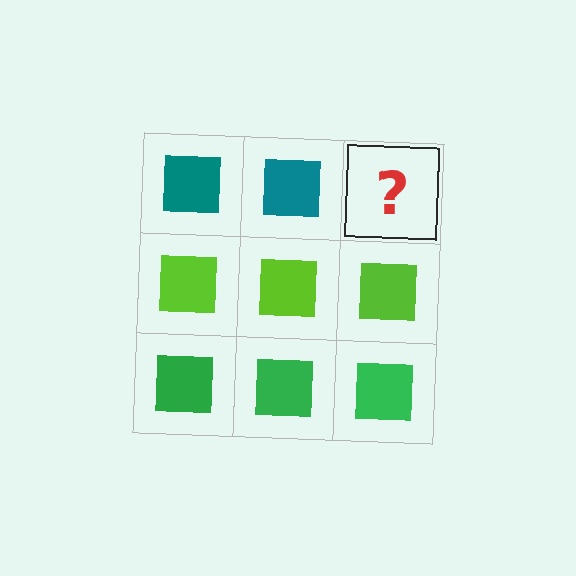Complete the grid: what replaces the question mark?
The question mark should be replaced with a teal square.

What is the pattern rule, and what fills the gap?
The rule is that each row has a consistent color. The gap should be filled with a teal square.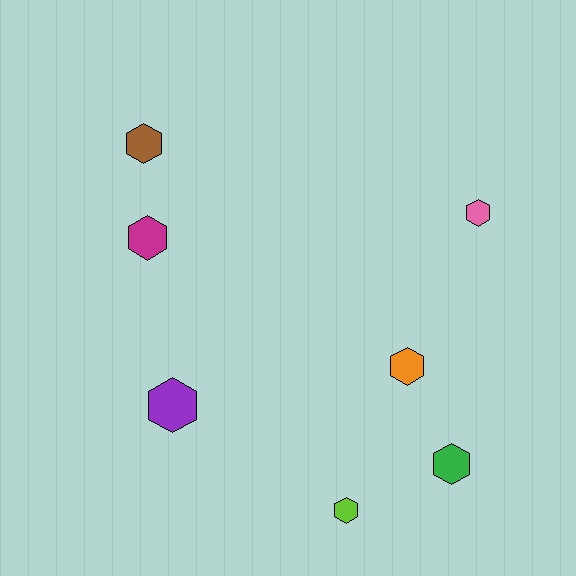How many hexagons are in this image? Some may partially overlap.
There are 7 hexagons.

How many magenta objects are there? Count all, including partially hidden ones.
There is 1 magenta object.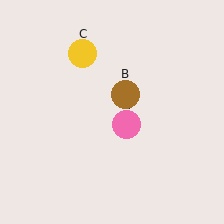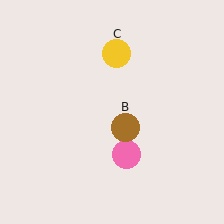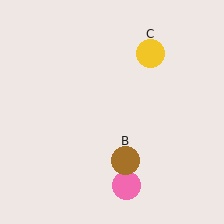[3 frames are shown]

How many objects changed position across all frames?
3 objects changed position: pink circle (object A), brown circle (object B), yellow circle (object C).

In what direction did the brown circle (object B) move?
The brown circle (object B) moved down.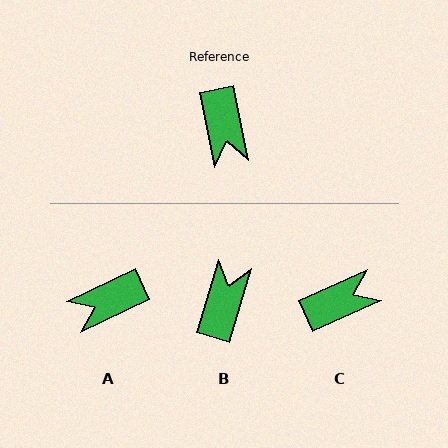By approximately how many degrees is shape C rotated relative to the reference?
Approximately 103 degrees counter-clockwise.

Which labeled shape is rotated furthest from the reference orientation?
B, about 152 degrees away.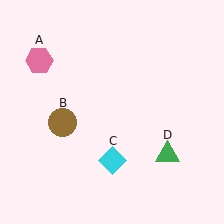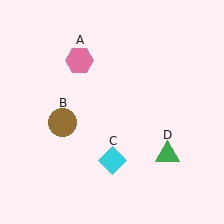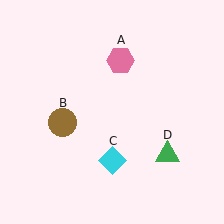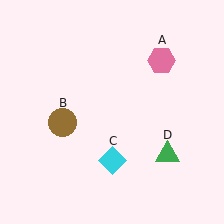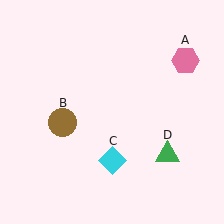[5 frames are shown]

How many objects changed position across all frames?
1 object changed position: pink hexagon (object A).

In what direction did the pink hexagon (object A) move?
The pink hexagon (object A) moved right.